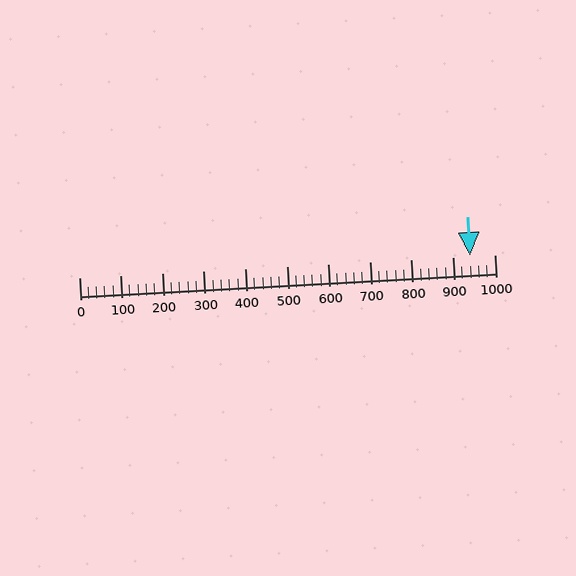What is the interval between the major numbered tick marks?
The major tick marks are spaced 100 units apart.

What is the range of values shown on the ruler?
The ruler shows values from 0 to 1000.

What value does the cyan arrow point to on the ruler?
The cyan arrow points to approximately 940.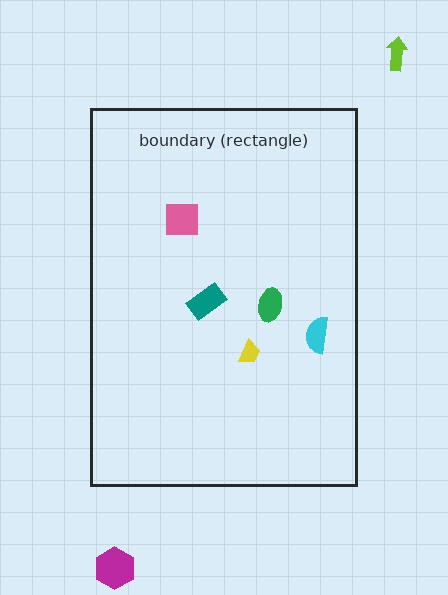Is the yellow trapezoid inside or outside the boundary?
Inside.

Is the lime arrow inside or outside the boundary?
Outside.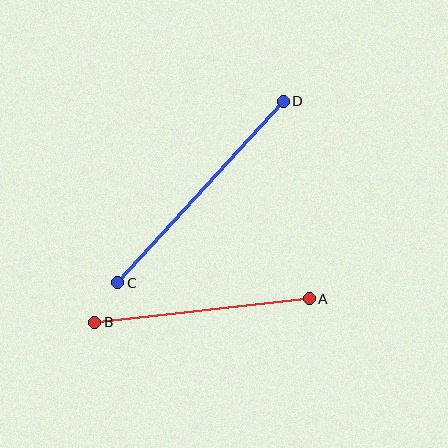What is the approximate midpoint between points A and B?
The midpoint is at approximately (202, 310) pixels.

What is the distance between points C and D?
The distance is approximately 246 pixels.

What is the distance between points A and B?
The distance is approximately 215 pixels.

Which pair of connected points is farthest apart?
Points C and D are farthest apart.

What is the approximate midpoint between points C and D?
The midpoint is at approximately (200, 192) pixels.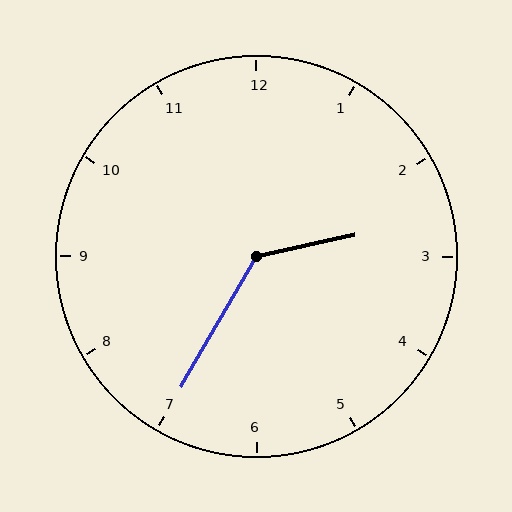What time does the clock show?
2:35.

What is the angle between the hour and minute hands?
Approximately 132 degrees.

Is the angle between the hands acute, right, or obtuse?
It is obtuse.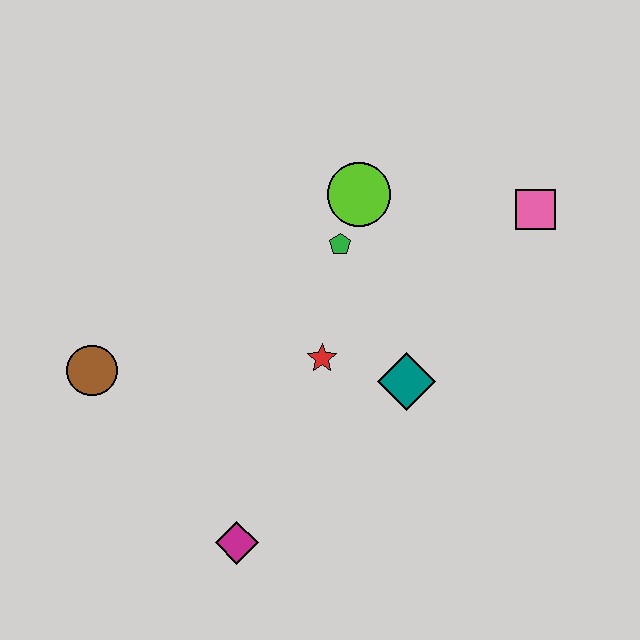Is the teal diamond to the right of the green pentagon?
Yes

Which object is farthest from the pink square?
The brown circle is farthest from the pink square.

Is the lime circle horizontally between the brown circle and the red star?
No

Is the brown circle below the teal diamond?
No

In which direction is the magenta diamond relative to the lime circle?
The magenta diamond is below the lime circle.